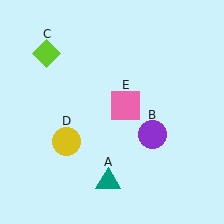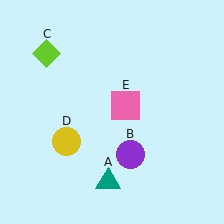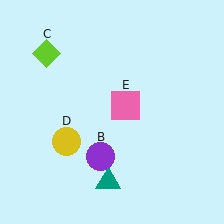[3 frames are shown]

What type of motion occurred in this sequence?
The purple circle (object B) rotated clockwise around the center of the scene.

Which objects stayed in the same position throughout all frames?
Teal triangle (object A) and lime diamond (object C) and yellow circle (object D) and pink square (object E) remained stationary.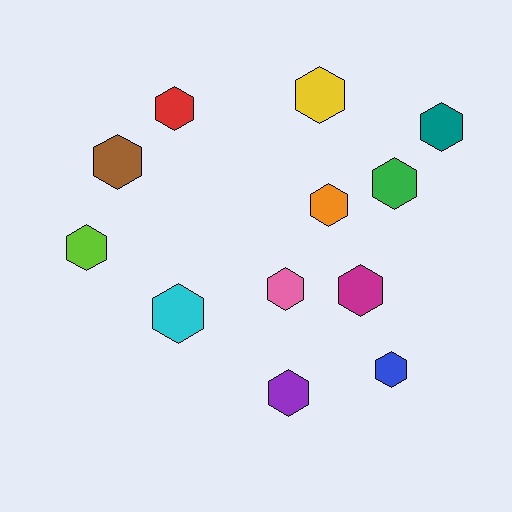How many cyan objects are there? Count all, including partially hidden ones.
There is 1 cyan object.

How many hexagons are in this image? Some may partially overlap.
There are 12 hexagons.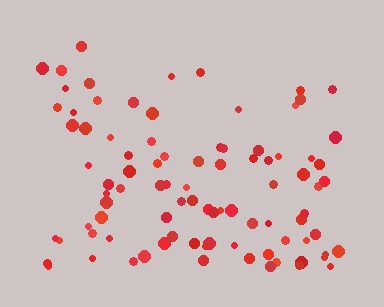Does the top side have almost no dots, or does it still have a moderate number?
Still a moderate number, just noticeably fewer than the bottom.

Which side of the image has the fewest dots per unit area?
The top.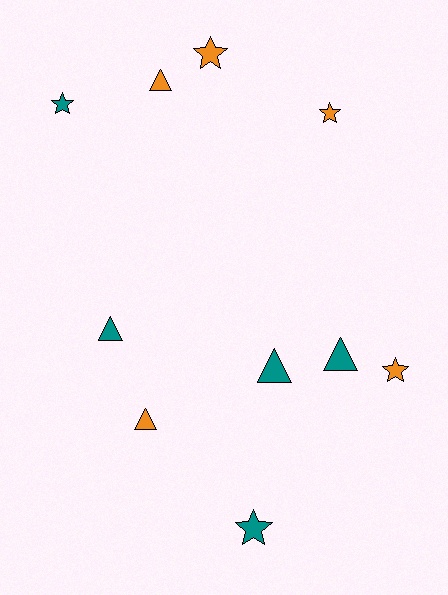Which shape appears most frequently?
Triangle, with 5 objects.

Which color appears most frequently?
Teal, with 5 objects.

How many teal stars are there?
There are 2 teal stars.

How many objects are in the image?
There are 10 objects.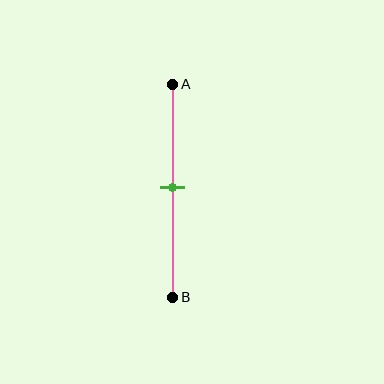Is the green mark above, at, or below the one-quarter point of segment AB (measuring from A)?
The green mark is below the one-quarter point of segment AB.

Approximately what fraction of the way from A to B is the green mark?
The green mark is approximately 50% of the way from A to B.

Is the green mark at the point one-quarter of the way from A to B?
No, the mark is at about 50% from A, not at the 25% one-quarter point.